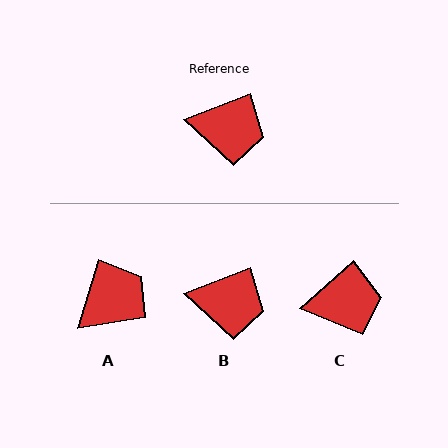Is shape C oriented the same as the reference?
No, it is off by about 21 degrees.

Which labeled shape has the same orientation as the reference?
B.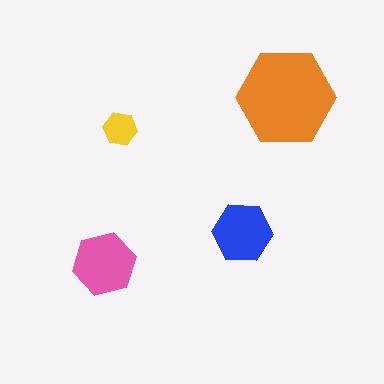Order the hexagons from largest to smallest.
the orange one, the pink one, the blue one, the yellow one.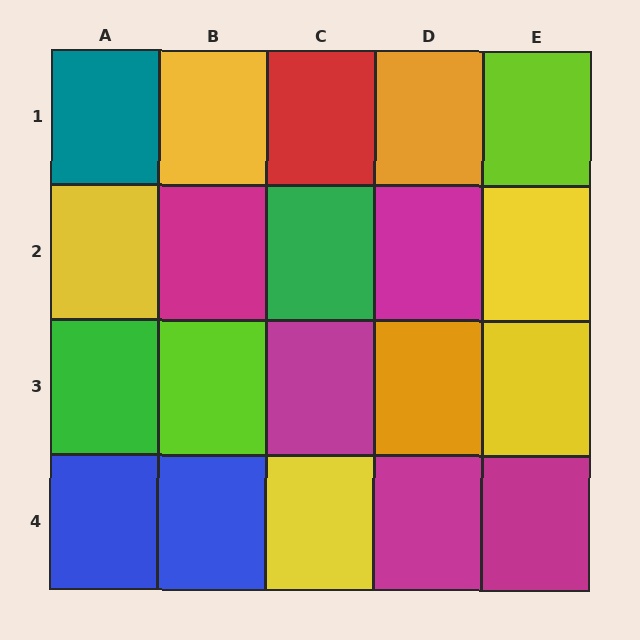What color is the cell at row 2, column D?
Magenta.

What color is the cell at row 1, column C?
Red.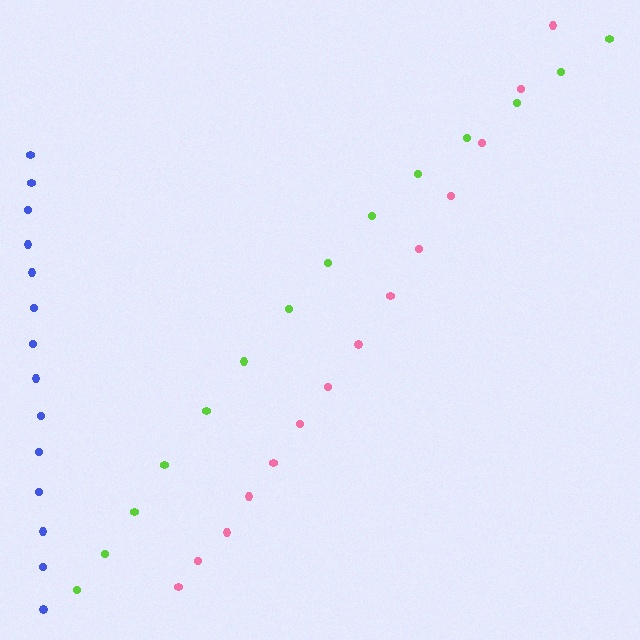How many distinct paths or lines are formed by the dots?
There are 3 distinct paths.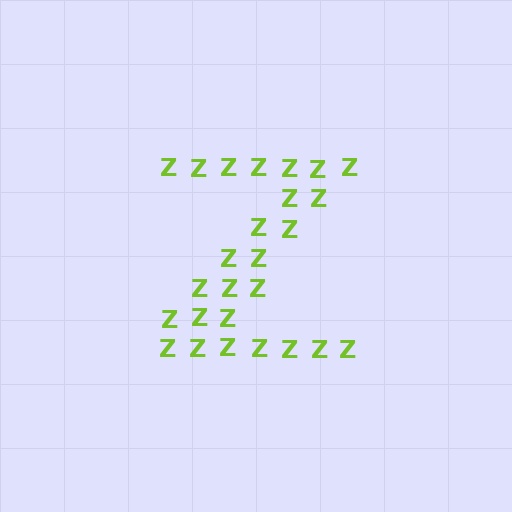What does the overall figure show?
The overall figure shows the letter Z.